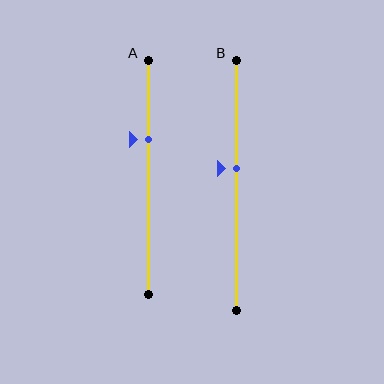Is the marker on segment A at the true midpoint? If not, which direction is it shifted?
No, the marker on segment A is shifted upward by about 16% of the segment length.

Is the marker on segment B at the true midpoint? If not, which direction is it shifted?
No, the marker on segment B is shifted upward by about 7% of the segment length.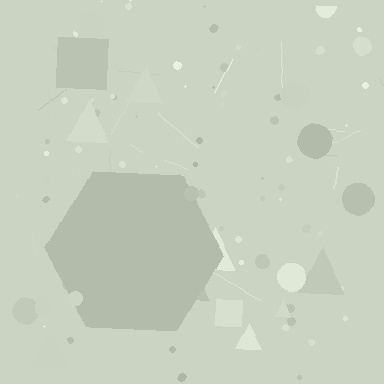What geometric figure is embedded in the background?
A hexagon is embedded in the background.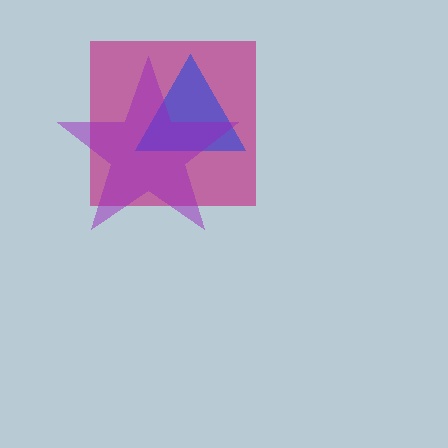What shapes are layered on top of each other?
The layered shapes are: a magenta square, a blue triangle, a purple star.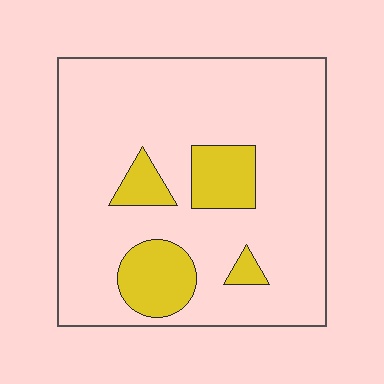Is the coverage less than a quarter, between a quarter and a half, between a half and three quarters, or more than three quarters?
Less than a quarter.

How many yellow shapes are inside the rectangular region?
4.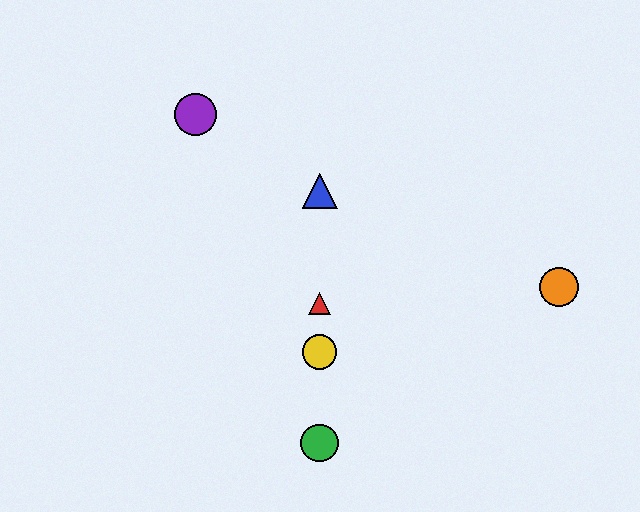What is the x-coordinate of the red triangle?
The red triangle is at x≈320.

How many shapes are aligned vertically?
4 shapes (the red triangle, the blue triangle, the green circle, the yellow circle) are aligned vertically.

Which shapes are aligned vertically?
The red triangle, the blue triangle, the green circle, the yellow circle are aligned vertically.